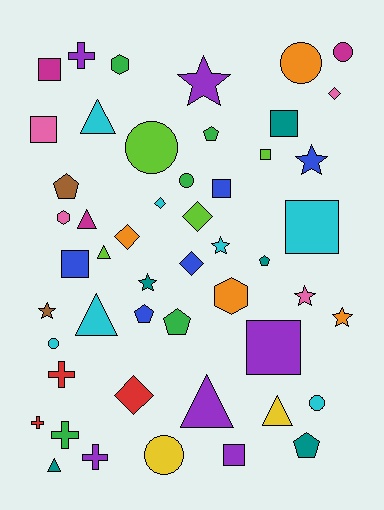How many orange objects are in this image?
There are 4 orange objects.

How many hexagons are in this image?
There are 3 hexagons.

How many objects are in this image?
There are 50 objects.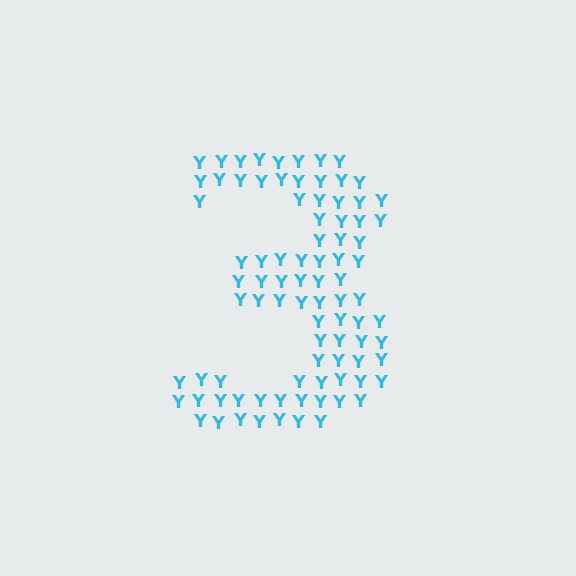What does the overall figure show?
The overall figure shows the digit 3.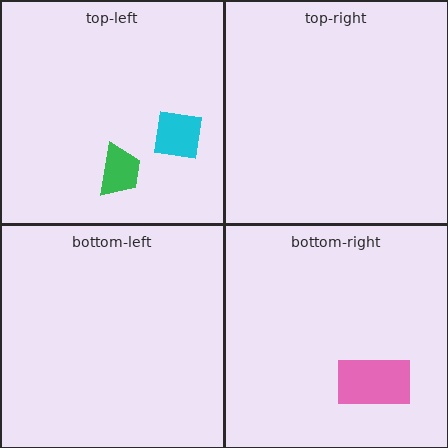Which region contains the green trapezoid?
The top-left region.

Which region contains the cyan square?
The top-left region.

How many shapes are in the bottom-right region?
1.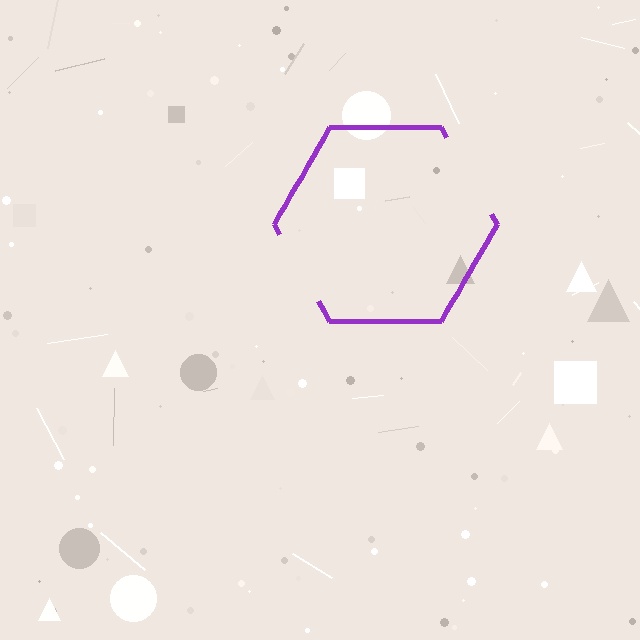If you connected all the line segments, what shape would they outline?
They would outline a hexagon.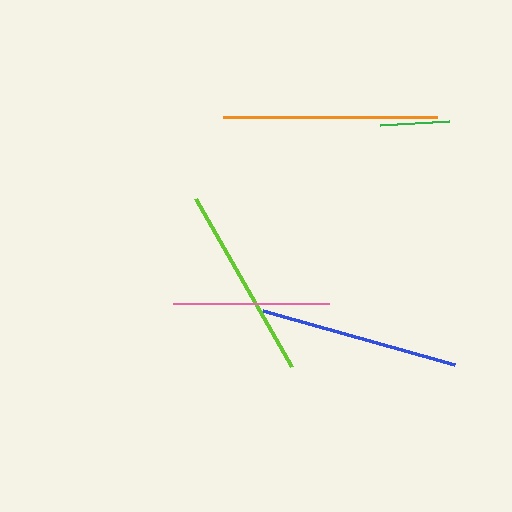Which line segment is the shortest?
The green line is the shortest at approximately 69 pixels.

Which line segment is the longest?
The orange line is the longest at approximately 214 pixels.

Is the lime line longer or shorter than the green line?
The lime line is longer than the green line.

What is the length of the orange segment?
The orange segment is approximately 214 pixels long.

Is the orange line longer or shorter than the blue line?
The orange line is longer than the blue line.